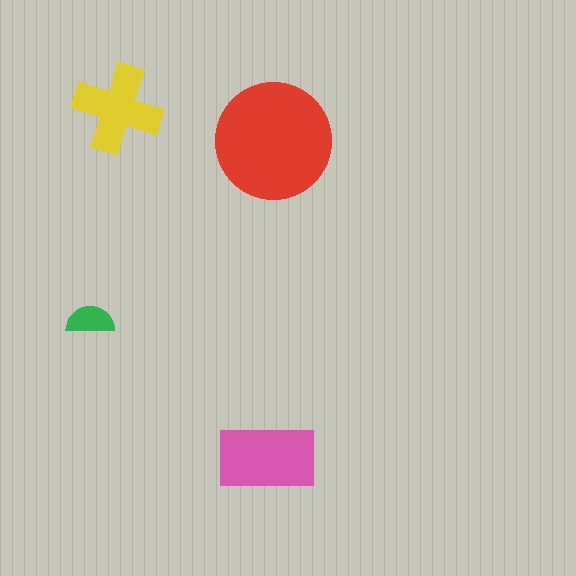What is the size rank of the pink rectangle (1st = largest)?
2nd.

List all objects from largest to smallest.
The red circle, the pink rectangle, the yellow cross, the green semicircle.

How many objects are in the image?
There are 4 objects in the image.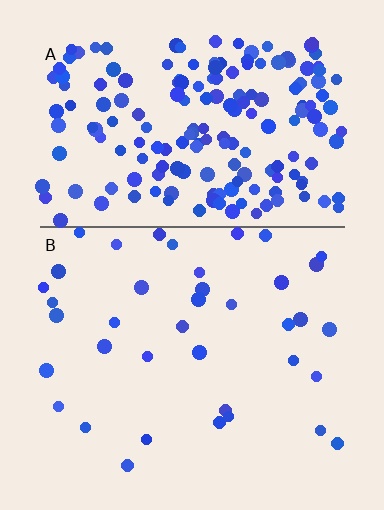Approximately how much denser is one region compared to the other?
Approximately 5.0× — region A over region B.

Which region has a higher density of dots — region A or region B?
A (the top).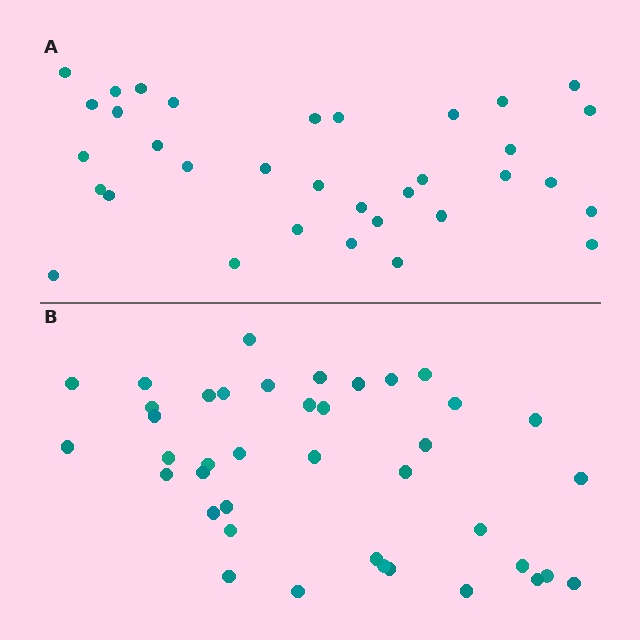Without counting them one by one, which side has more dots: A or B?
Region B (the bottom region) has more dots.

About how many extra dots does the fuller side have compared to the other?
Region B has about 6 more dots than region A.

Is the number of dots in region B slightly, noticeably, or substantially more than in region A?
Region B has only slightly more — the two regions are fairly close. The ratio is roughly 1.2 to 1.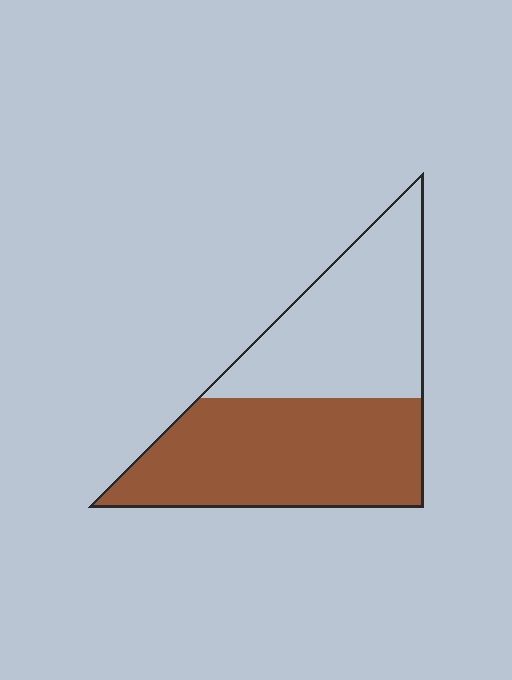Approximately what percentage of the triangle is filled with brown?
Approximately 55%.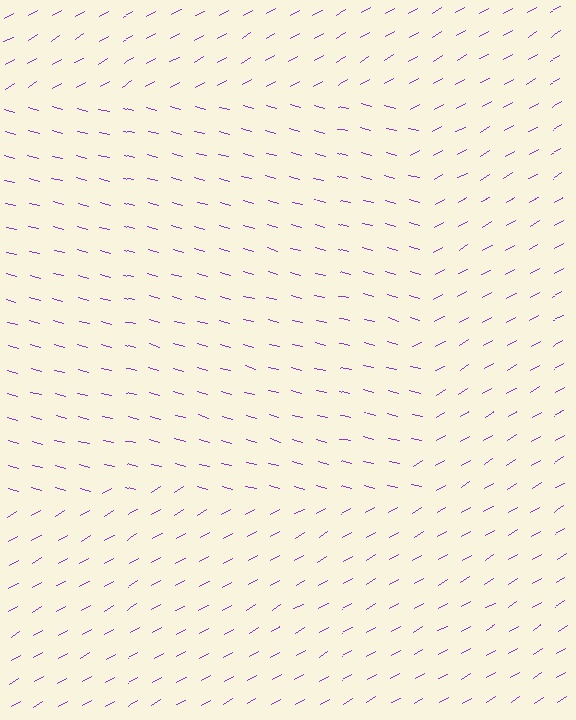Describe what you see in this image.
The image is filled with small purple line segments. A rectangle region in the image has lines oriented differently from the surrounding lines, creating a visible texture boundary.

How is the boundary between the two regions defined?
The boundary is defined purely by a change in line orientation (approximately 45 degrees difference). All lines are the same color and thickness.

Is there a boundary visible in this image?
Yes, there is a texture boundary formed by a change in line orientation.